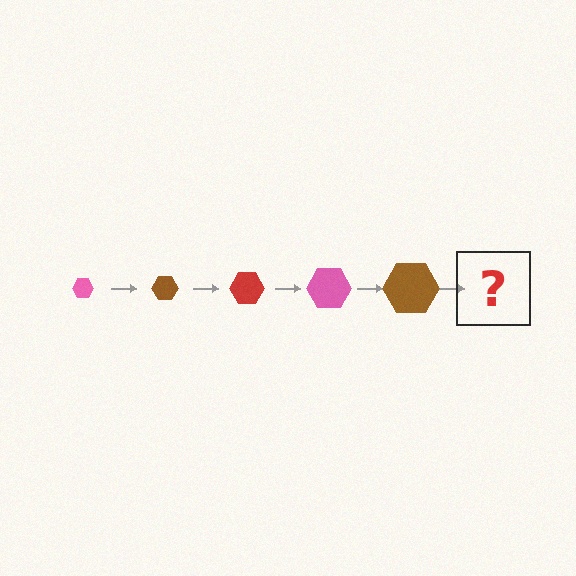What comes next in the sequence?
The next element should be a red hexagon, larger than the previous one.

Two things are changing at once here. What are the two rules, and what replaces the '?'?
The two rules are that the hexagon grows larger each step and the color cycles through pink, brown, and red. The '?' should be a red hexagon, larger than the previous one.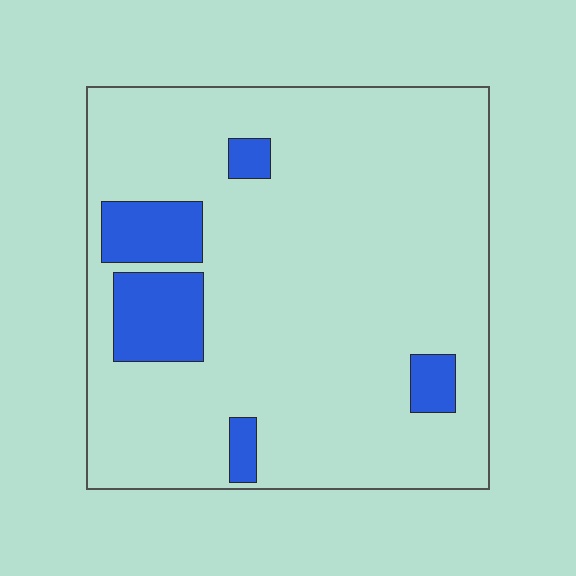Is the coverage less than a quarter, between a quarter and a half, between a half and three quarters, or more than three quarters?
Less than a quarter.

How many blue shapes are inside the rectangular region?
5.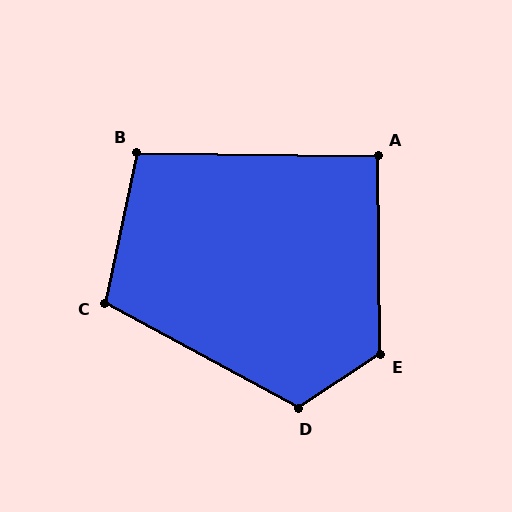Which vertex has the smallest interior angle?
A, at approximately 91 degrees.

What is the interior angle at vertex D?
Approximately 118 degrees (obtuse).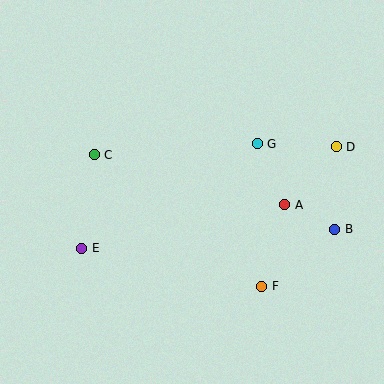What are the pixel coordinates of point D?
Point D is at (336, 147).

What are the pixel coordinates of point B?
Point B is at (335, 229).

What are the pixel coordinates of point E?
Point E is at (82, 248).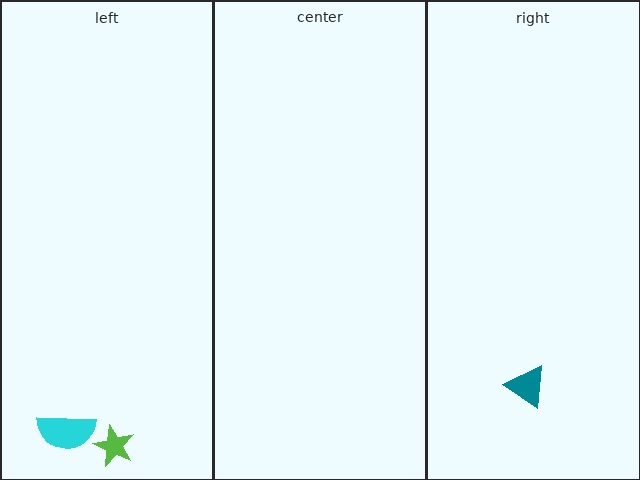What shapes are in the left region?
The lime star, the cyan semicircle.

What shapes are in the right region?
The teal triangle.